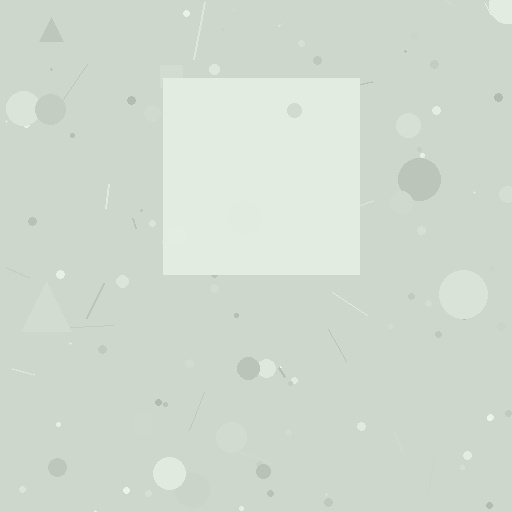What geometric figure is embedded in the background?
A square is embedded in the background.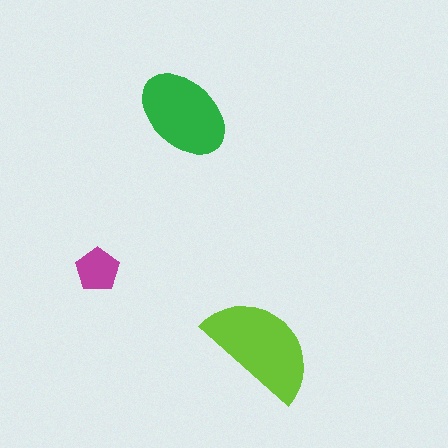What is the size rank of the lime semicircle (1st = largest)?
1st.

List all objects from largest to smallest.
The lime semicircle, the green ellipse, the magenta pentagon.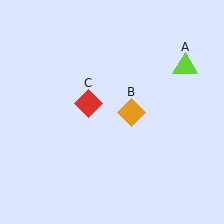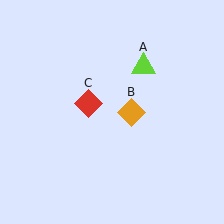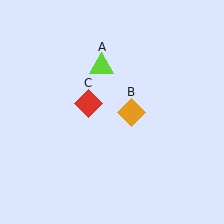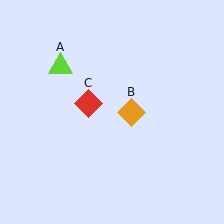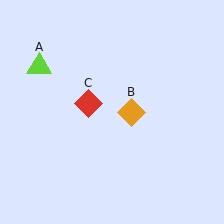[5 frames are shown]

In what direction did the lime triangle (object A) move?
The lime triangle (object A) moved left.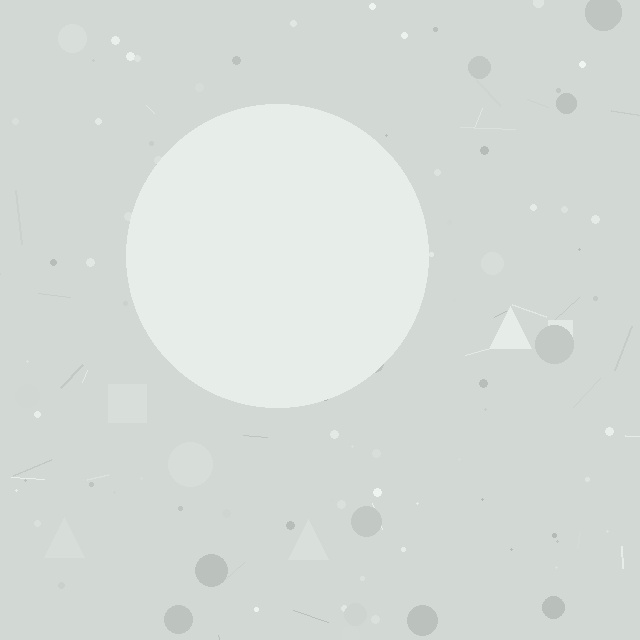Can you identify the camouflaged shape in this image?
The camouflaged shape is a circle.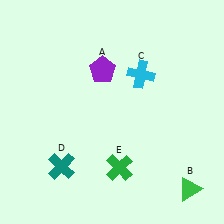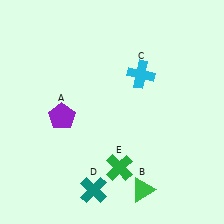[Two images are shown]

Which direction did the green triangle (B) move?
The green triangle (B) moved left.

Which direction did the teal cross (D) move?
The teal cross (D) moved right.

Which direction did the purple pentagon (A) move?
The purple pentagon (A) moved down.